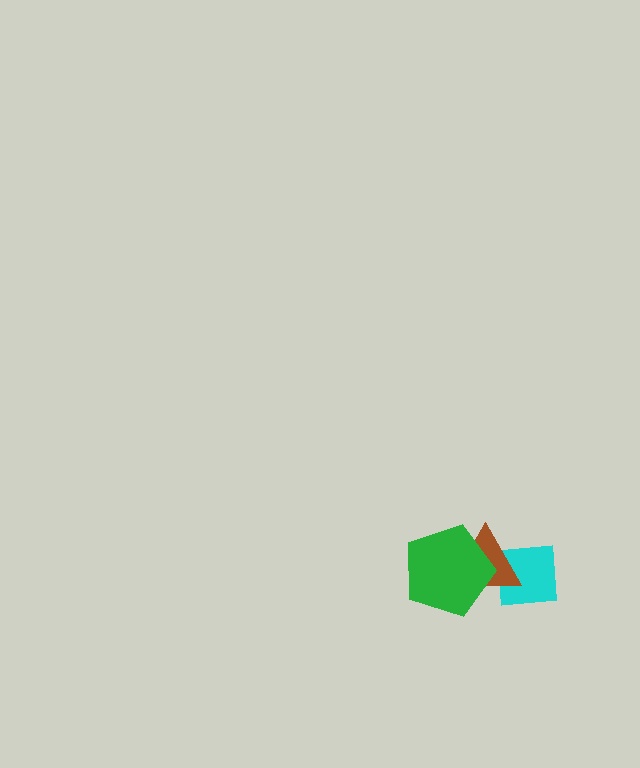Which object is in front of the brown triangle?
The green pentagon is in front of the brown triangle.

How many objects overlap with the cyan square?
1 object overlaps with the cyan square.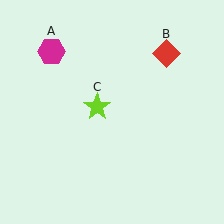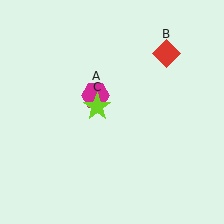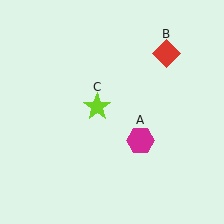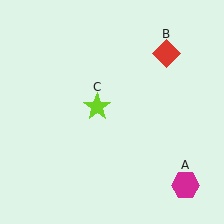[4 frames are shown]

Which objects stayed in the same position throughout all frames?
Red diamond (object B) and lime star (object C) remained stationary.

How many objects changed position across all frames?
1 object changed position: magenta hexagon (object A).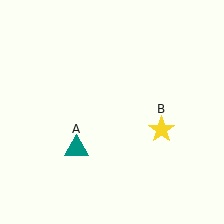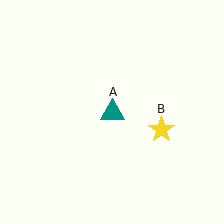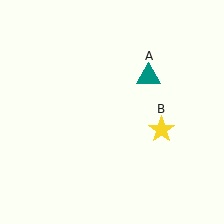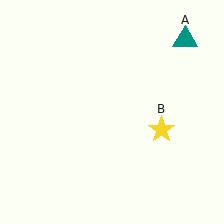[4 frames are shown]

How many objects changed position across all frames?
1 object changed position: teal triangle (object A).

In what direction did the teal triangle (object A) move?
The teal triangle (object A) moved up and to the right.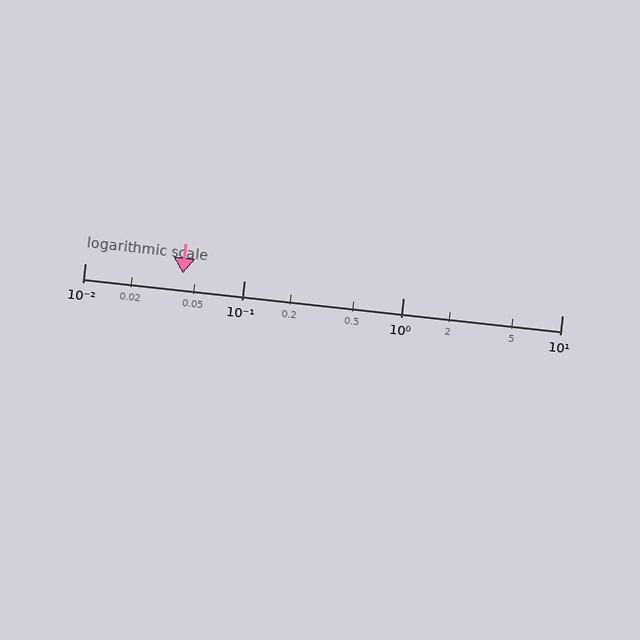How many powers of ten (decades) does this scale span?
The scale spans 3 decades, from 0.01 to 10.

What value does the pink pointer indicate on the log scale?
The pointer indicates approximately 0.041.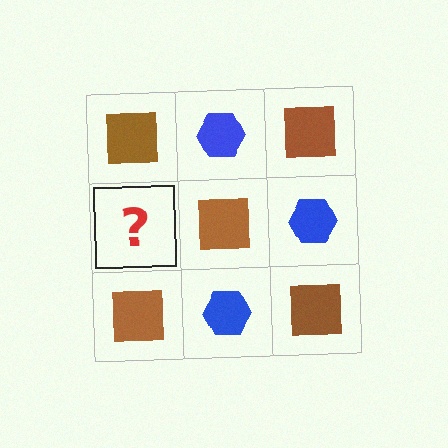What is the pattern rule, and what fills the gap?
The rule is that it alternates brown square and blue hexagon in a checkerboard pattern. The gap should be filled with a blue hexagon.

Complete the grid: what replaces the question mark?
The question mark should be replaced with a blue hexagon.